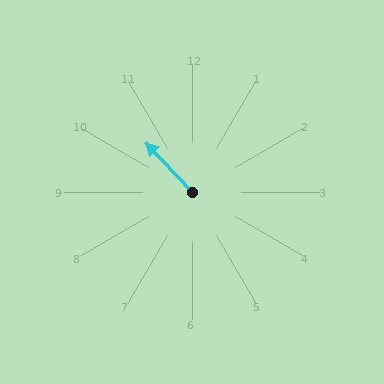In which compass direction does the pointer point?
Northwest.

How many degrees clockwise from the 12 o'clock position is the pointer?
Approximately 317 degrees.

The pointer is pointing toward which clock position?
Roughly 11 o'clock.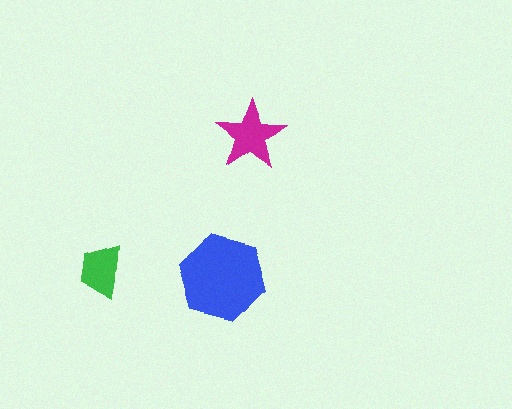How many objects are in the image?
There are 3 objects in the image.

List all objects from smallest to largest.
The green trapezoid, the magenta star, the blue hexagon.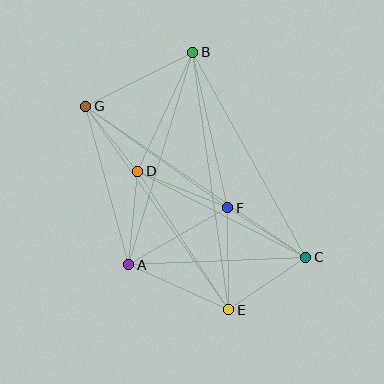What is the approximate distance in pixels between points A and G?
The distance between A and G is approximately 164 pixels.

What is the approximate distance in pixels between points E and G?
The distance between E and G is approximately 249 pixels.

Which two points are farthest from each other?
Points C and G are farthest from each other.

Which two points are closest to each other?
Points D and G are closest to each other.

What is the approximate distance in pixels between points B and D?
The distance between B and D is approximately 131 pixels.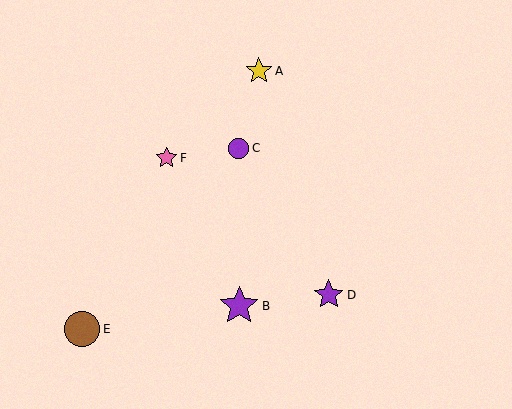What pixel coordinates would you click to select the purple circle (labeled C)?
Click at (238, 148) to select the purple circle C.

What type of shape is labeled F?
Shape F is a pink star.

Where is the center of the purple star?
The center of the purple star is at (239, 306).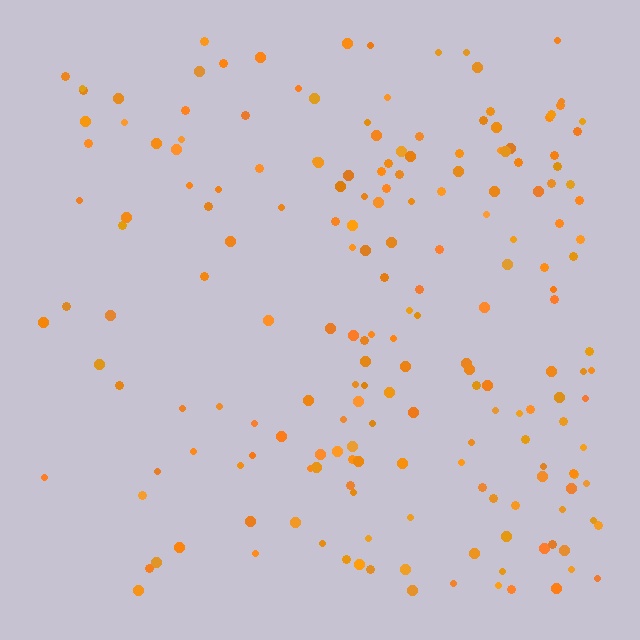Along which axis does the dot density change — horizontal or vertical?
Horizontal.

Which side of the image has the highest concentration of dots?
The right.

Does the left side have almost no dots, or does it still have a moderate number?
Still a moderate number, just noticeably fewer than the right.